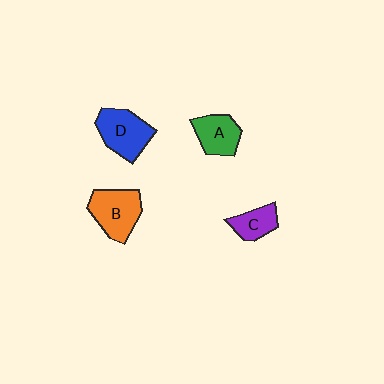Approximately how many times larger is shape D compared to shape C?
Approximately 1.7 times.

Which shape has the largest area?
Shape B (orange).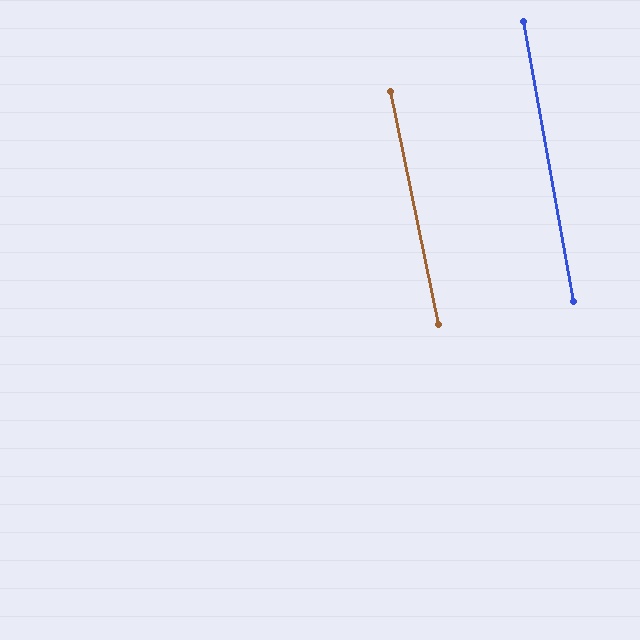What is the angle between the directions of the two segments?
Approximately 2 degrees.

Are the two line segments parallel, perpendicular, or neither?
Parallel — their directions differ by only 1.6°.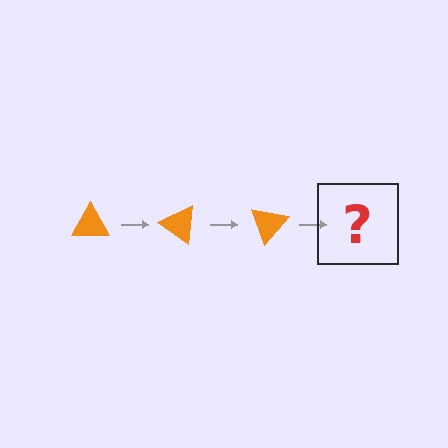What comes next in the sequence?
The next element should be an orange triangle rotated 105 degrees.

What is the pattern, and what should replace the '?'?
The pattern is that the triangle rotates 35 degrees each step. The '?' should be an orange triangle rotated 105 degrees.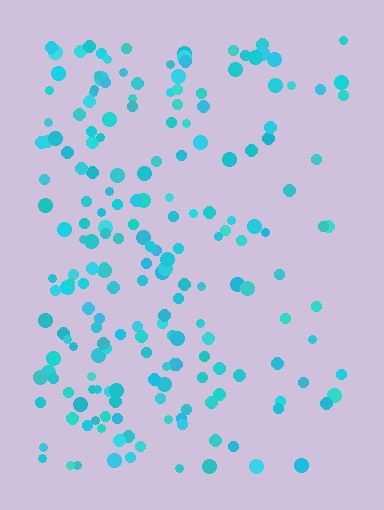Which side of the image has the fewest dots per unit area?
The right.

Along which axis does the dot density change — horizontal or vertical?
Horizontal.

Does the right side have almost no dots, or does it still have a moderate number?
Still a moderate number, just noticeably fewer than the left.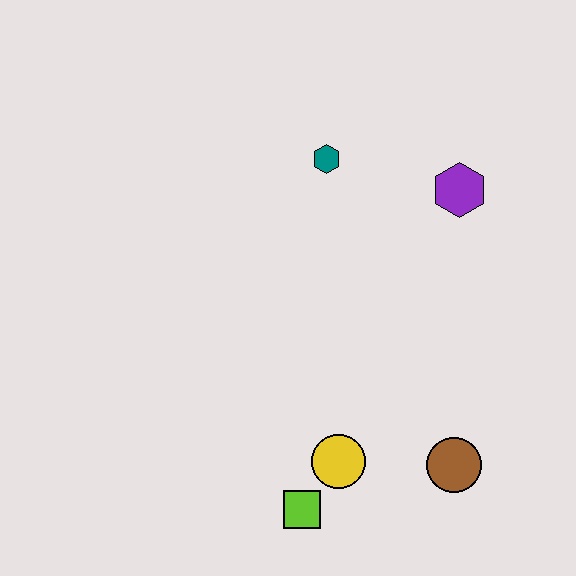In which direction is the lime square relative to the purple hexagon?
The lime square is below the purple hexagon.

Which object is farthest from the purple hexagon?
The lime square is farthest from the purple hexagon.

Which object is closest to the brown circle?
The yellow circle is closest to the brown circle.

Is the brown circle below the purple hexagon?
Yes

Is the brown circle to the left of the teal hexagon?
No